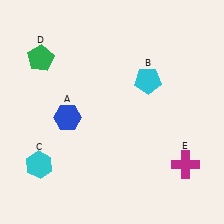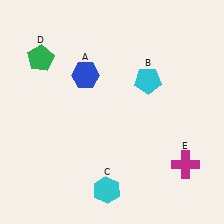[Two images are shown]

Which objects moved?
The objects that moved are: the blue hexagon (A), the cyan hexagon (C).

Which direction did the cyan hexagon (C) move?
The cyan hexagon (C) moved right.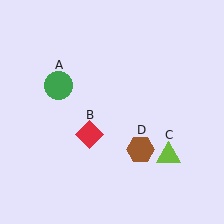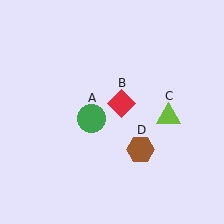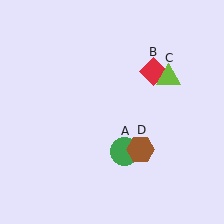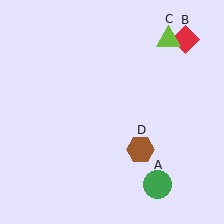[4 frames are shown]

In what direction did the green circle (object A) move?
The green circle (object A) moved down and to the right.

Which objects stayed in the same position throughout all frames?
Brown hexagon (object D) remained stationary.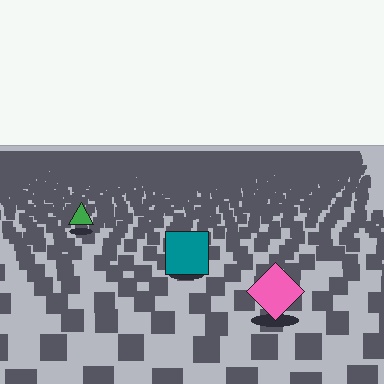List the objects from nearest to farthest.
From nearest to farthest: the pink diamond, the teal square, the green triangle.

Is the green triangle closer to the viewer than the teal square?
No. The teal square is closer — you can tell from the texture gradient: the ground texture is coarser near it.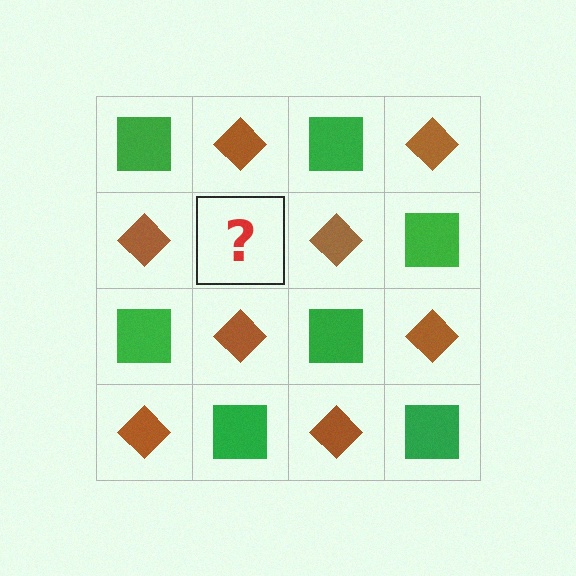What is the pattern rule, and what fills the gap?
The rule is that it alternates green square and brown diamond in a checkerboard pattern. The gap should be filled with a green square.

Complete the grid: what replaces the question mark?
The question mark should be replaced with a green square.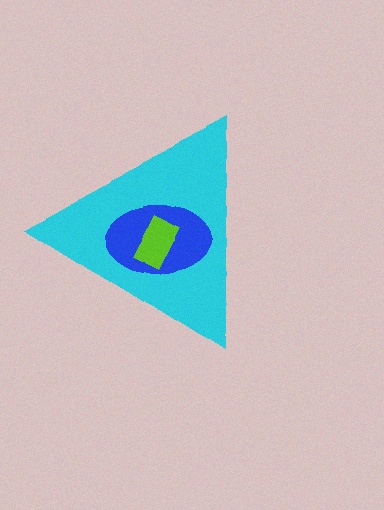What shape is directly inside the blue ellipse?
The lime rectangle.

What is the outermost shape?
The cyan triangle.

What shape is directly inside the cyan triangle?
The blue ellipse.